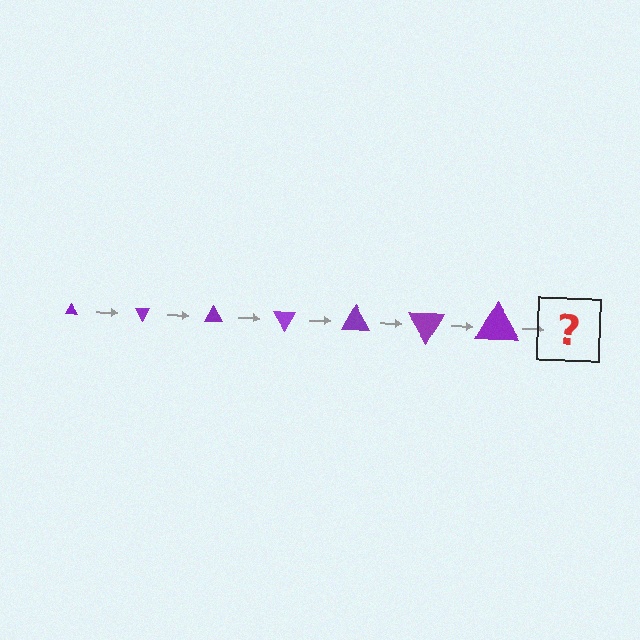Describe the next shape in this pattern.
It should be a triangle, larger than the previous one and rotated 420 degrees from the start.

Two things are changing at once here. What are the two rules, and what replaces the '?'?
The two rules are that the triangle grows larger each step and it rotates 60 degrees each step. The '?' should be a triangle, larger than the previous one and rotated 420 degrees from the start.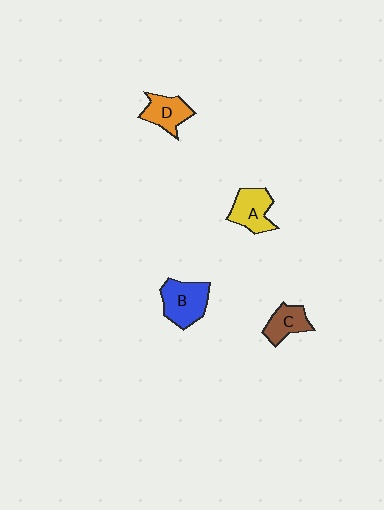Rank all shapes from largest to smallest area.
From largest to smallest: B (blue), A (yellow), D (orange), C (brown).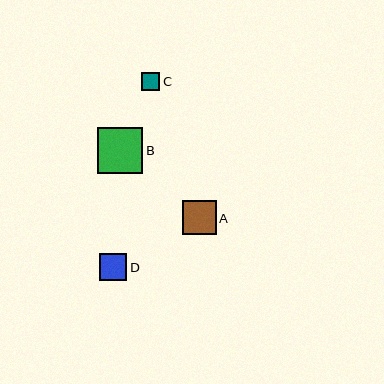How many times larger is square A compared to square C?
Square A is approximately 1.9 times the size of square C.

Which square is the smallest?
Square C is the smallest with a size of approximately 18 pixels.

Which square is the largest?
Square B is the largest with a size of approximately 46 pixels.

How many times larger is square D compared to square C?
Square D is approximately 1.5 times the size of square C.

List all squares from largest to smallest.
From largest to smallest: B, A, D, C.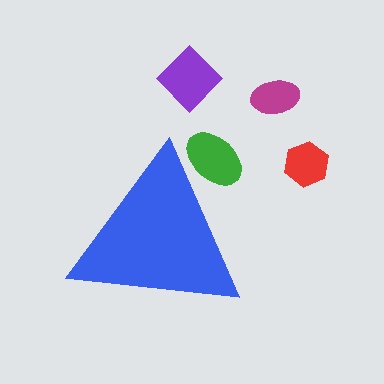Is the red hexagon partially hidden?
No, the red hexagon is fully visible.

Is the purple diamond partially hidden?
No, the purple diamond is fully visible.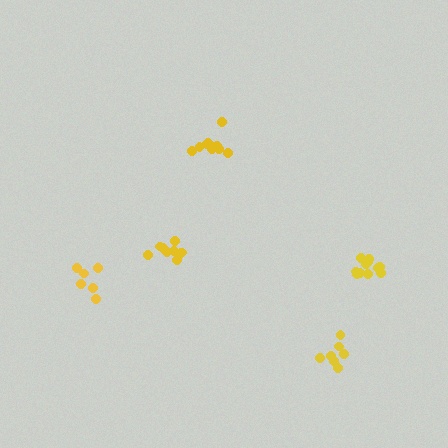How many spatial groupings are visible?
There are 5 spatial groupings.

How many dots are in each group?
Group 1: 7 dots, Group 2: 11 dots, Group 3: 9 dots, Group 4: 10 dots, Group 5: 6 dots (43 total).